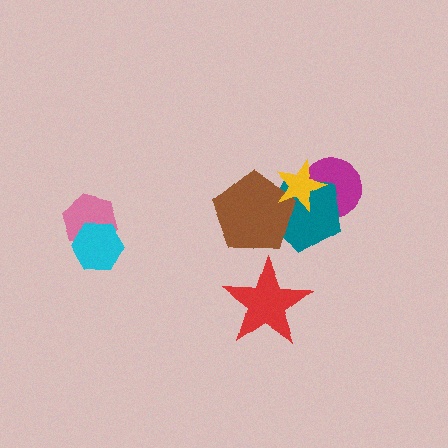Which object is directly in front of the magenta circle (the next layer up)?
The teal pentagon is directly in front of the magenta circle.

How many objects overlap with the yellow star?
3 objects overlap with the yellow star.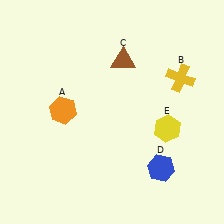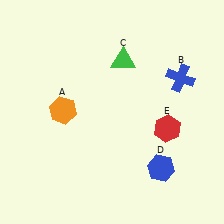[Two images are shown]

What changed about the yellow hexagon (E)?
In Image 1, E is yellow. In Image 2, it changed to red.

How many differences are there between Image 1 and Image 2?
There are 3 differences between the two images.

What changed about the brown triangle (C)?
In Image 1, C is brown. In Image 2, it changed to green.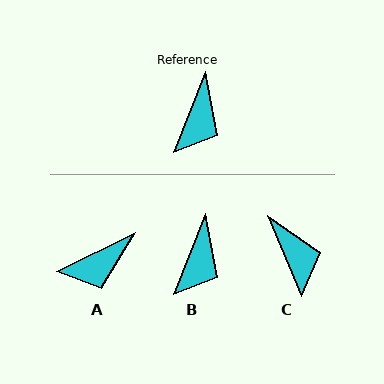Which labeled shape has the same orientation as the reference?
B.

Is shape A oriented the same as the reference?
No, it is off by about 41 degrees.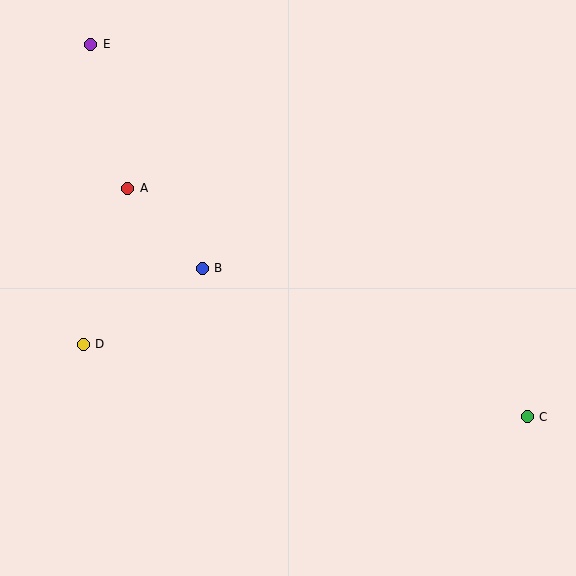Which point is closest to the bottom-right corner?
Point C is closest to the bottom-right corner.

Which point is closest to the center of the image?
Point B at (202, 268) is closest to the center.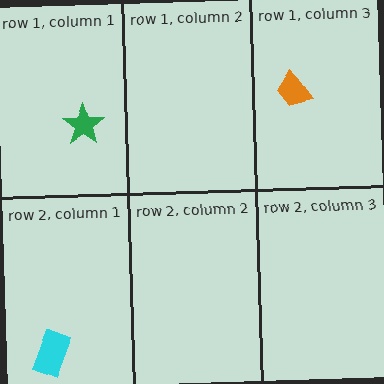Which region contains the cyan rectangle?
The row 2, column 1 region.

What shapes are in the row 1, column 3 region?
The orange trapezoid.